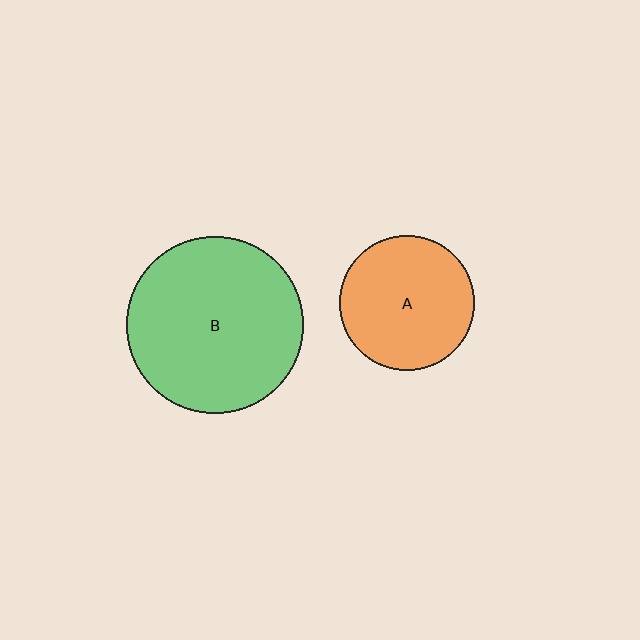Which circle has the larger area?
Circle B (green).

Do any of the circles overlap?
No, none of the circles overlap.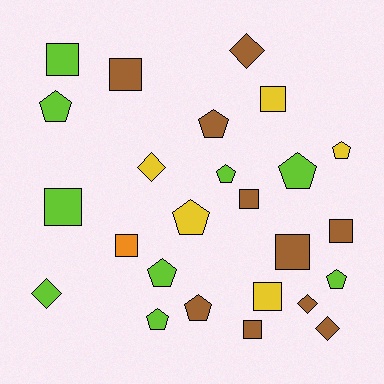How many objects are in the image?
There are 25 objects.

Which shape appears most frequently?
Pentagon, with 10 objects.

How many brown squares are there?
There are 5 brown squares.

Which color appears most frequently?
Brown, with 10 objects.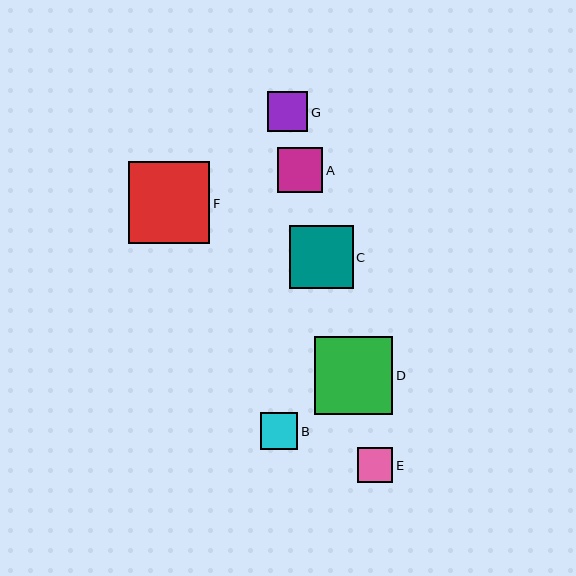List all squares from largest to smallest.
From largest to smallest: F, D, C, A, G, B, E.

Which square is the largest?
Square F is the largest with a size of approximately 82 pixels.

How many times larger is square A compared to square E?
Square A is approximately 1.3 times the size of square E.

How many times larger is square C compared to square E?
Square C is approximately 1.8 times the size of square E.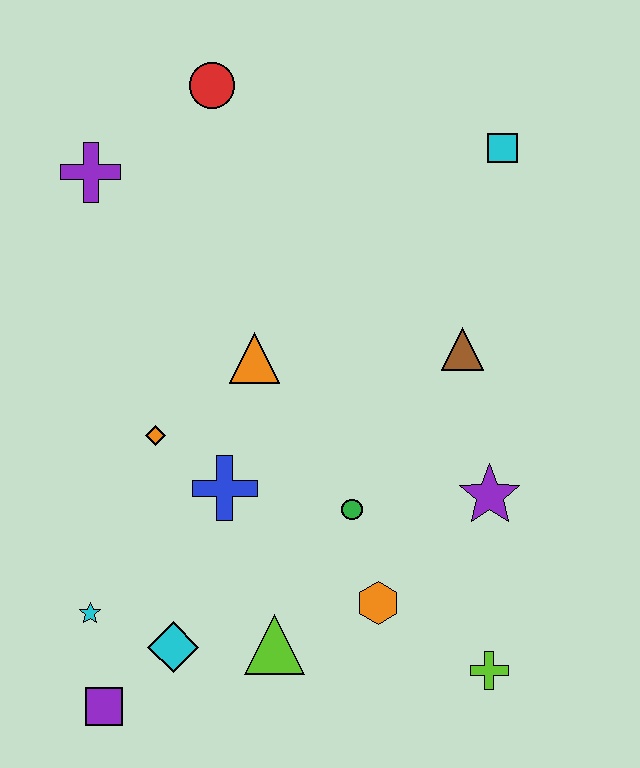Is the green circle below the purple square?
No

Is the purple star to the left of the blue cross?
No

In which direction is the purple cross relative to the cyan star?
The purple cross is above the cyan star.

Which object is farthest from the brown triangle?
The purple square is farthest from the brown triangle.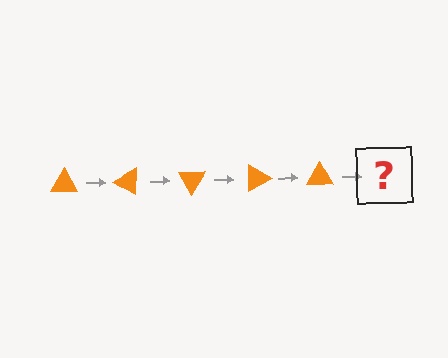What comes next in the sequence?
The next element should be an orange triangle rotated 150 degrees.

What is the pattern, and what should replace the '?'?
The pattern is that the triangle rotates 30 degrees each step. The '?' should be an orange triangle rotated 150 degrees.